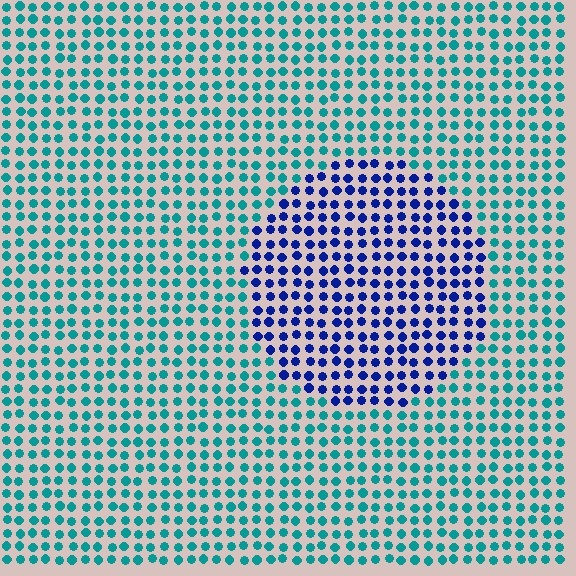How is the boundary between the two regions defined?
The boundary is defined purely by a slight shift in hue (about 53 degrees). Spacing, size, and orientation are identical on both sides.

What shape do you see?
I see a circle.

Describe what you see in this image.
The image is filled with small teal elements in a uniform arrangement. A circle-shaped region is visible where the elements are tinted to a slightly different hue, forming a subtle color boundary.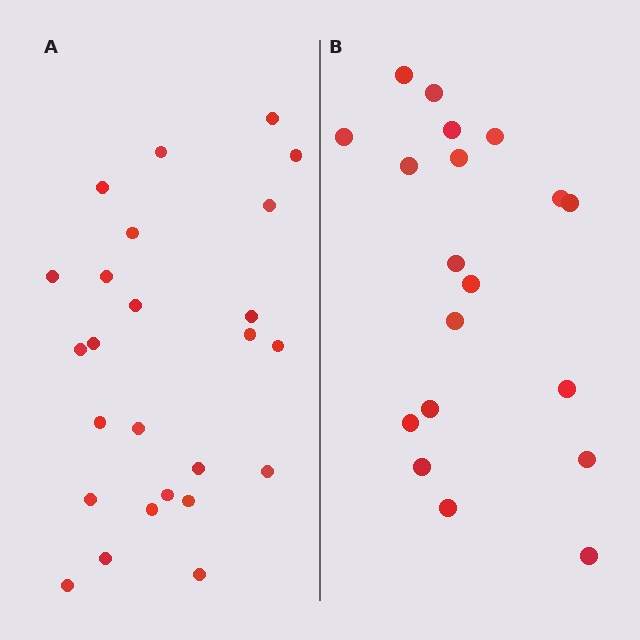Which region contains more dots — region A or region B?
Region A (the left region) has more dots.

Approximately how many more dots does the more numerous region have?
Region A has about 6 more dots than region B.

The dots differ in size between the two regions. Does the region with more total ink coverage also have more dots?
No. Region B has more total ink coverage because its dots are larger, but region A actually contains more individual dots. Total area can be misleading — the number of items is what matters here.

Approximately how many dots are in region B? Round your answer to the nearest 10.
About 20 dots. (The exact count is 19, which rounds to 20.)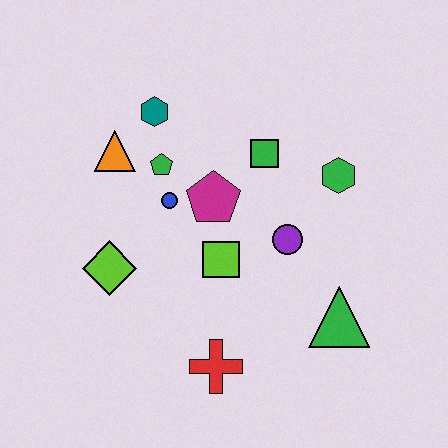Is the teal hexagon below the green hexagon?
No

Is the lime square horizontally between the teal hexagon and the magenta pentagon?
No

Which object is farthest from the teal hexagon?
The green triangle is farthest from the teal hexagon.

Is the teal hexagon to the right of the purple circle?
No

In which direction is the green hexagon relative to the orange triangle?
The green hexagon is to the right of the orange triangle.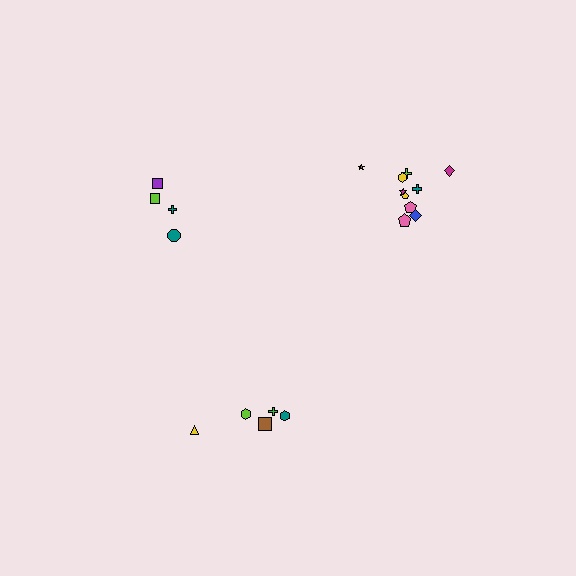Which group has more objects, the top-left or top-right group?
The top-right group.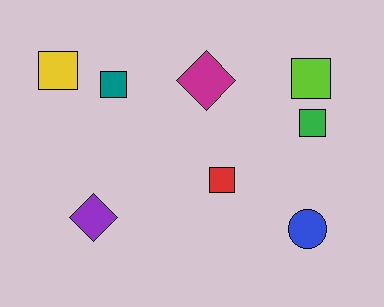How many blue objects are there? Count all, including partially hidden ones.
There is 1 blue object.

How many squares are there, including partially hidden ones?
There are 5 squares.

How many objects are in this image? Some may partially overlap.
There are 8 objects.